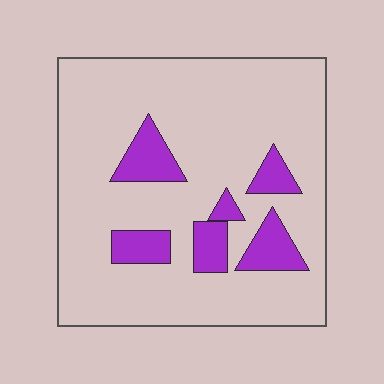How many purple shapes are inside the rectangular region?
6.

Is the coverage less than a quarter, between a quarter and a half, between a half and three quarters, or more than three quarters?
Less than a quarter.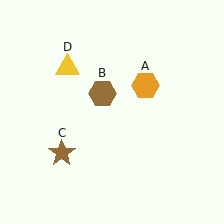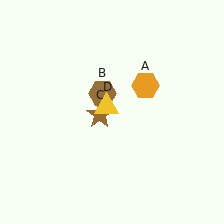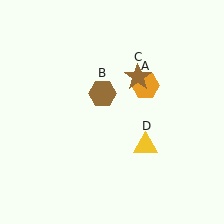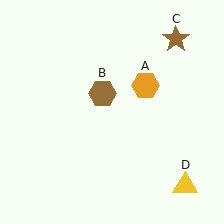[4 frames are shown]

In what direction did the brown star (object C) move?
The brown star (object C) moved up and to the right.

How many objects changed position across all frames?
2 objects changed position: brown star (object C), yellow triangle (object D).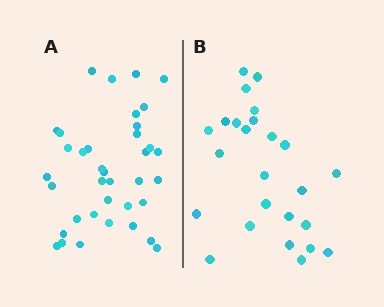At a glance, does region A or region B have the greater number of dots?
Region A (the left region) has more dots.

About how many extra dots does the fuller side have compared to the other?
Region A has roughly 12 or so more dots than region B.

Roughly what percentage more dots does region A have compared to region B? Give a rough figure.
About 50% more.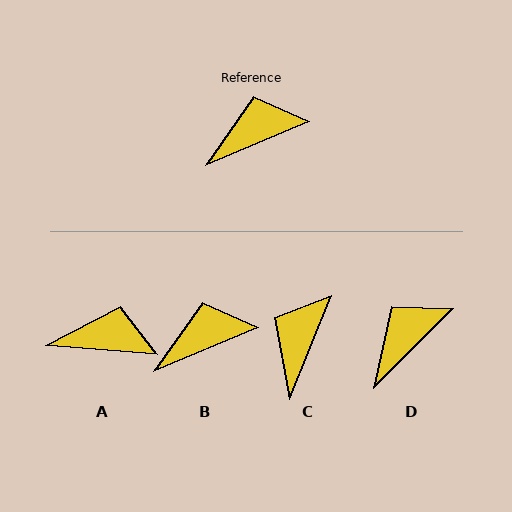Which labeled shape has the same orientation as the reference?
B.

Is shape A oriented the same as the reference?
No, it is off by about 28 degrees.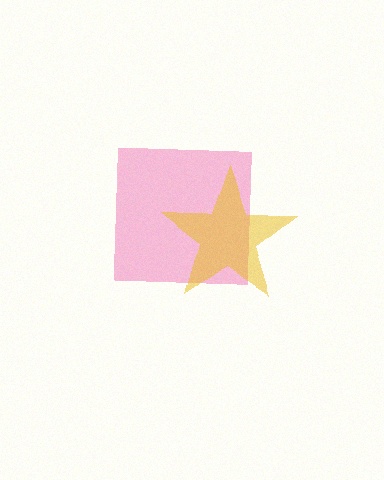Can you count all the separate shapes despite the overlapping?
Yes, there are 2 separate shapes.